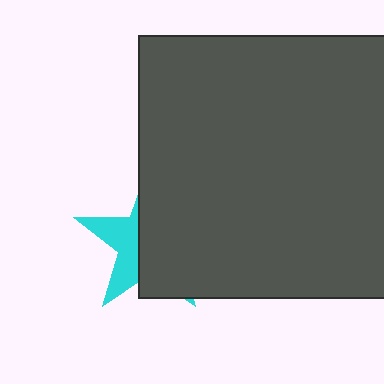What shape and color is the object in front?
The object in front is a dark gray square.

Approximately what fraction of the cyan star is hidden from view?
Roughly 65% of the cyan star is hidden behind the dark gray square.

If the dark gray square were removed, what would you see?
You would see the complete cyan star.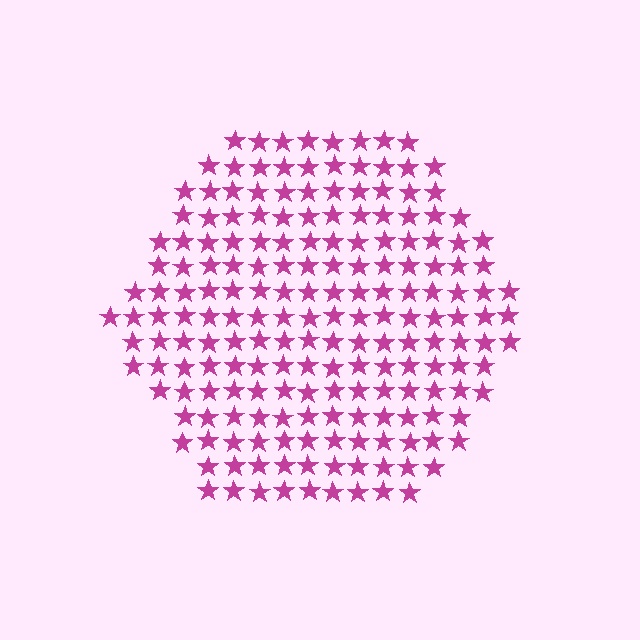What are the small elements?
The small elements are stars.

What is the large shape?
The large shape is a hexagon.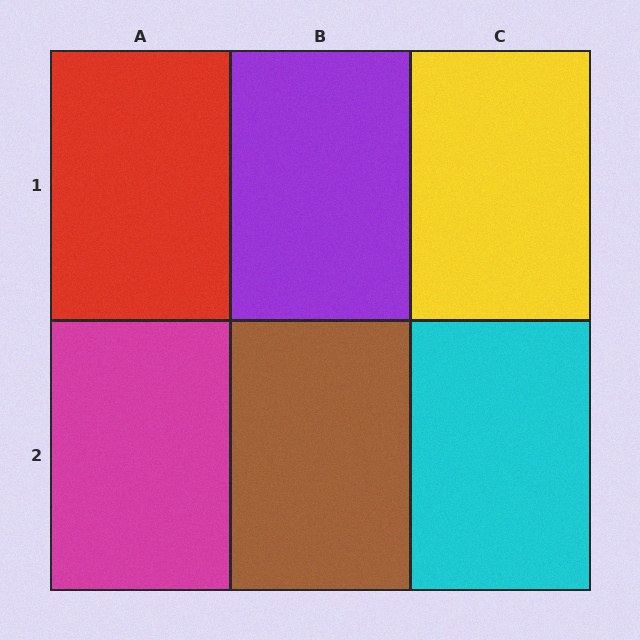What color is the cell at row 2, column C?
Cyan.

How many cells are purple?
1 cell is purple.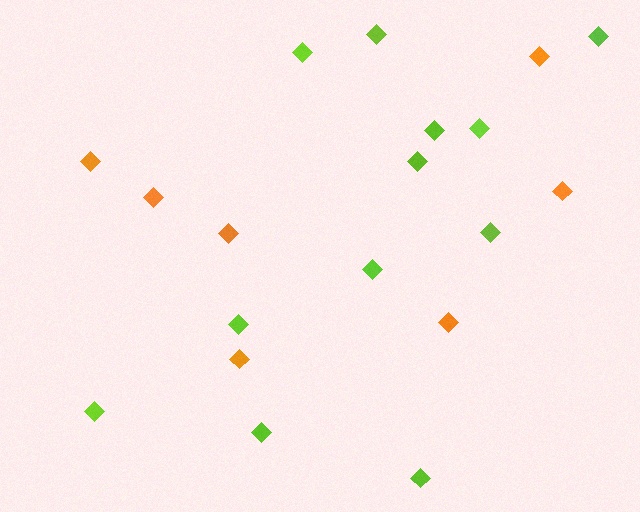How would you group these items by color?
There are 2 groups: one group of lime diamonds (12) and one group of orange diamonds (7).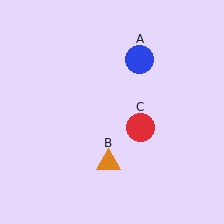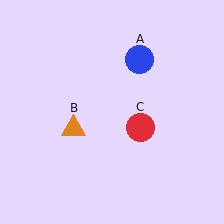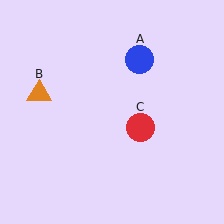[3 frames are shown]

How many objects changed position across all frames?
1 object changed position: orange triangle (object B).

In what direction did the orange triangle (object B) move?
The orange triangle (object B) moved up and to the left.